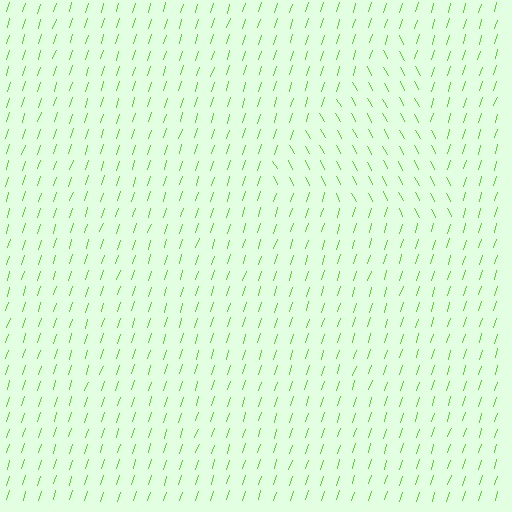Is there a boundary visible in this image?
Yes, there is a texture boundary formed by a change in line orientation.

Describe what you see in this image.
The image is filled with small lime line segments. A triangle region in the image has lines oriented differently from the surrounding lines, creating a visible texture boundary.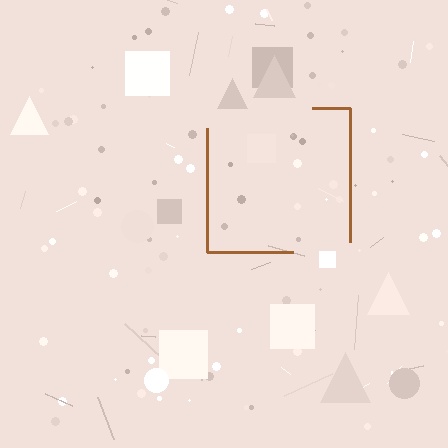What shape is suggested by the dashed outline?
The dashed outline suggests a square.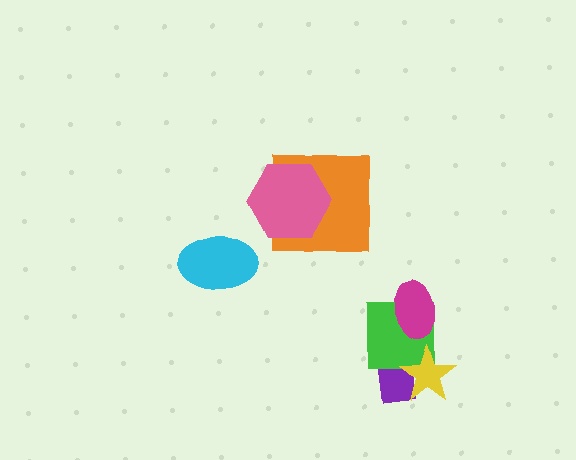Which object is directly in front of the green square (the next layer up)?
The magenta ellipse is directly in front of the green square.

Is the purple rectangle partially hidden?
Yes, it is partially covered by another shape.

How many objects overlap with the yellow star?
2 objects overlap with the yellow star.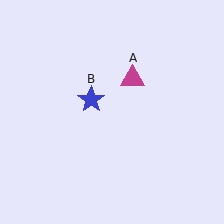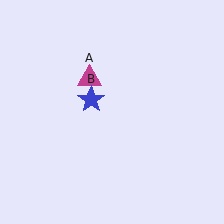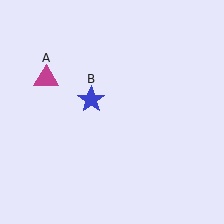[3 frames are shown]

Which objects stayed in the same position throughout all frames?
Blue star (object B) remained stationary.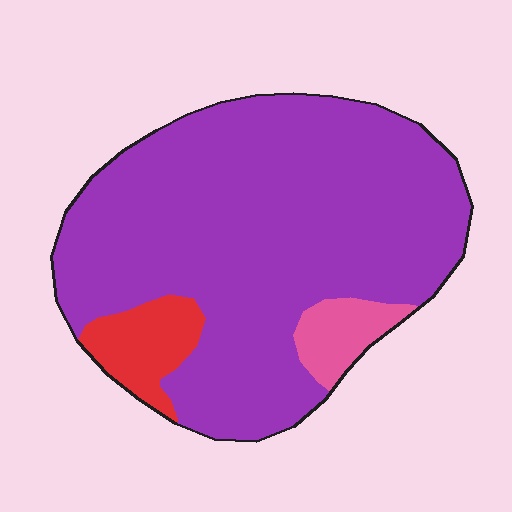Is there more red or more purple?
Purple.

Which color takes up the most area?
Purple, at roughly 85%.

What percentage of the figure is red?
Red takes up less than a quarter of the figure.